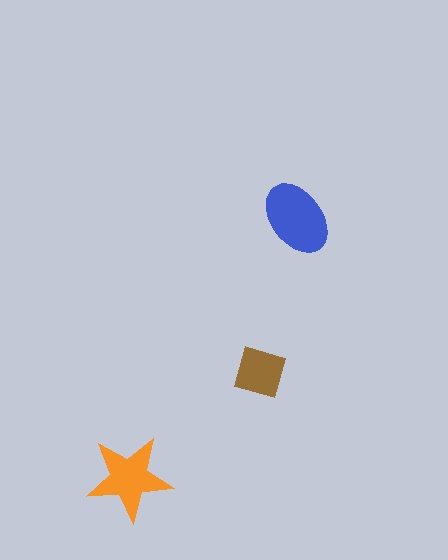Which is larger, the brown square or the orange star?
The orange star.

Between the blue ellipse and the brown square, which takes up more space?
The blue ellipse.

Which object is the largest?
The blue ellipse.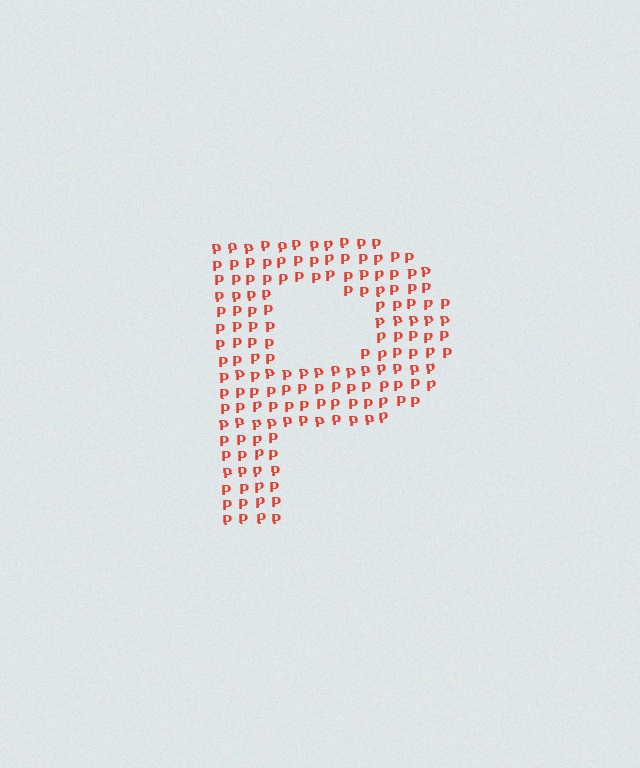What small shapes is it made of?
It is made of small letter P's.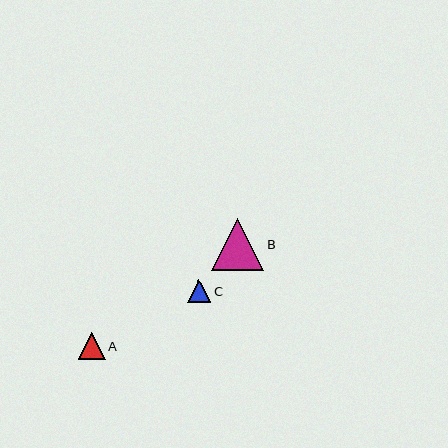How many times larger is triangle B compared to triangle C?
Triangle B is approximately 2.3 times the size of triangle C.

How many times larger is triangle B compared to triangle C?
Triangle B is approximately 2.3 times the size of triangle C.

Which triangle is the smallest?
Triangle C is the smallest with a size of approximately 23 pixels.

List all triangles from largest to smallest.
From largest to smallest: B, A, C.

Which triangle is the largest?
Triangle B is the largest with a size of approximately 52 pixels.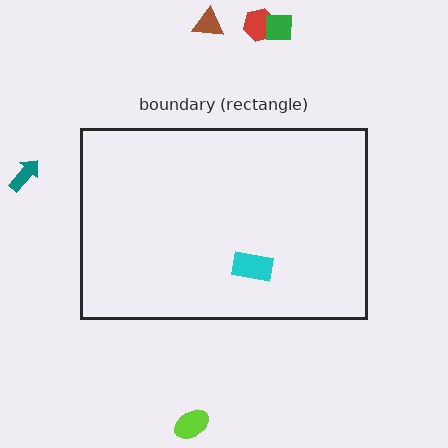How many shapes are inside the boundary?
1 inside, 5 outside.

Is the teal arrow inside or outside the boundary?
Outside.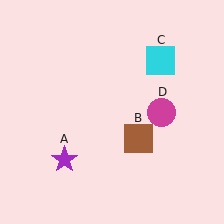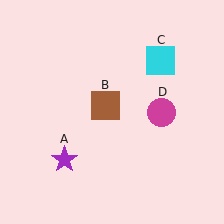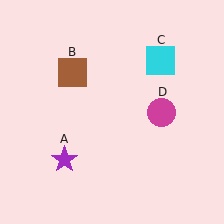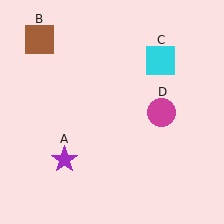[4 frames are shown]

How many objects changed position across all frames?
1 object changed position: brown square (object B).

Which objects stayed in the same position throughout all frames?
Purple star (object A) and cyan square (object C) and magenta circle (object D) remained stationary.